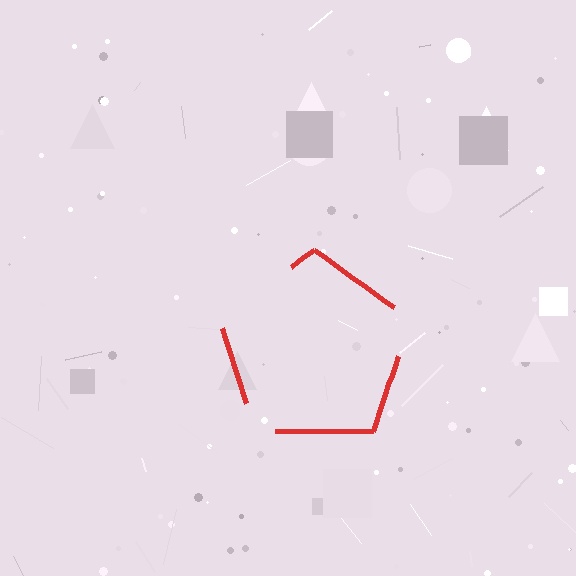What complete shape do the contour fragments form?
The contour fragments form a pentagon.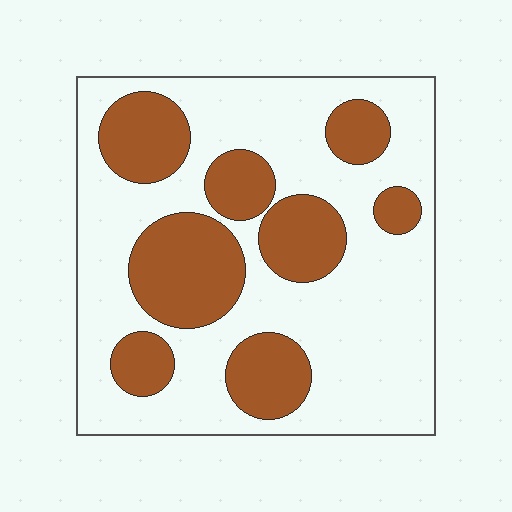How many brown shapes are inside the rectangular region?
8.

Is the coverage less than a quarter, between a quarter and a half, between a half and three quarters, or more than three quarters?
Between a quarter and a half.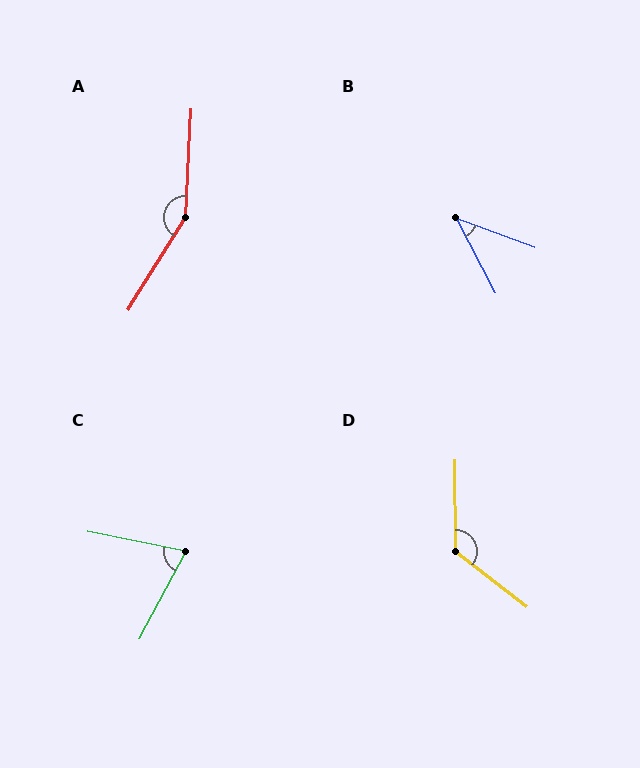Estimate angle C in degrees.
Approximately 73 degrees.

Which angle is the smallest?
B, at approximately 42 degrees.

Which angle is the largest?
A, at approximately 151 degrees.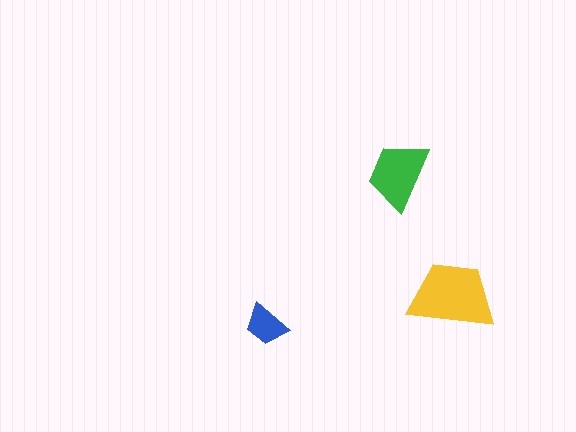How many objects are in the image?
There are 3 objects in the image.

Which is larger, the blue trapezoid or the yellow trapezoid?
The yellow one.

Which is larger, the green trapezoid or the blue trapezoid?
The green one.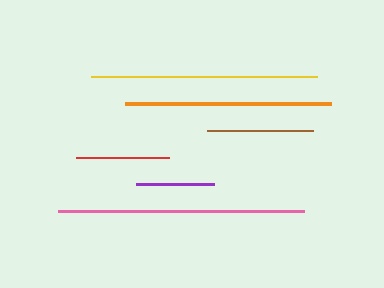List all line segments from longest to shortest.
From longest to shortest: pink, yellow, orange, brown, red, purple.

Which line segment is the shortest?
The purple line is the shortest at approximately 78 pixels.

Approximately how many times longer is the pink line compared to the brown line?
The pink line is approximately 2.3 times the length of the brown line.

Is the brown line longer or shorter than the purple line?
The brown line is longer than the purple line.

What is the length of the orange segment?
The orange segment is approximately 207 pixels long.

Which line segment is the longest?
The pink line is the longest at approximately 246 pixels.